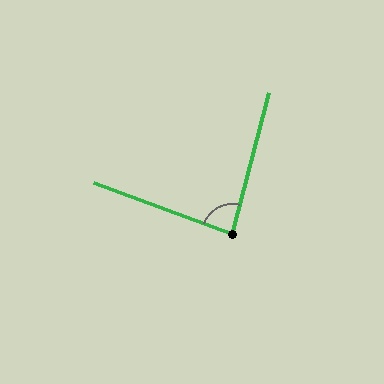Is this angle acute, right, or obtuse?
It is acute.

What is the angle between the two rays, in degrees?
Approximately 84 degrees.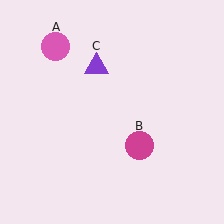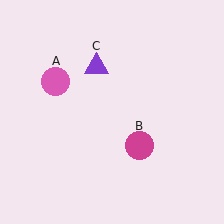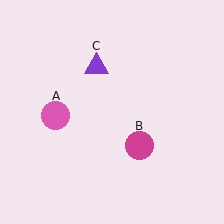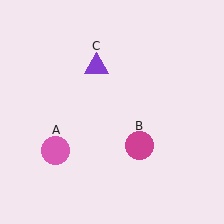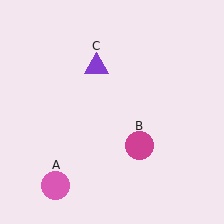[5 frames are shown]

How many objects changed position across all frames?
1 object changed position: pink circle (object A).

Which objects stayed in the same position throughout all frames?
Magenta circle (object B) and purple triangle (object C) remained stationary.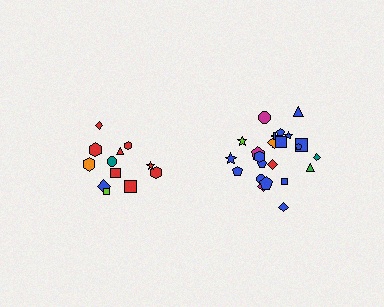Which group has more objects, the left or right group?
The right group.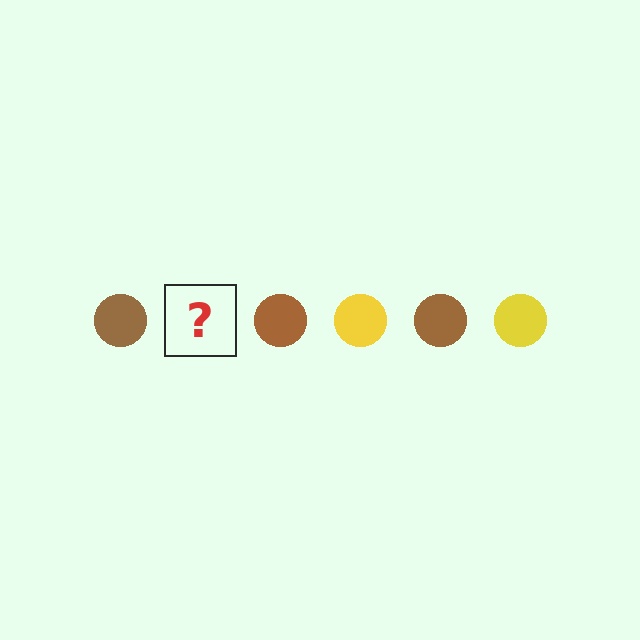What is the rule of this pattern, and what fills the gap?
The rule is that the pattern cycles through brown, yellow circles. The gap should be filled with a yellow circle.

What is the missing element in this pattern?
The missing element is a yellow circle.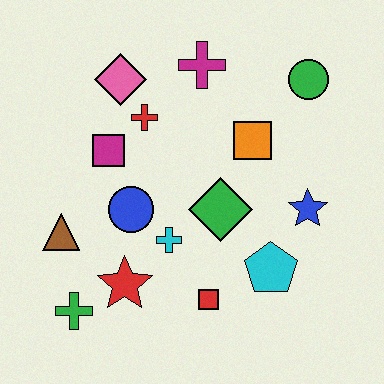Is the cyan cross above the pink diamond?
No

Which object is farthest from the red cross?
The green cross is farthest from the red cross.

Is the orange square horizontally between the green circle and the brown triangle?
Yes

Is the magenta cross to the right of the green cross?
Yes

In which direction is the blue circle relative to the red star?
The blue circle is above the red star.